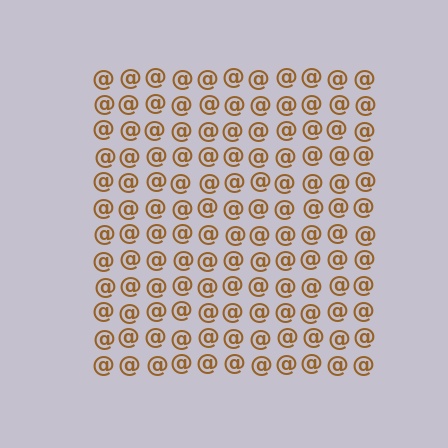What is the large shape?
The large shape is a square.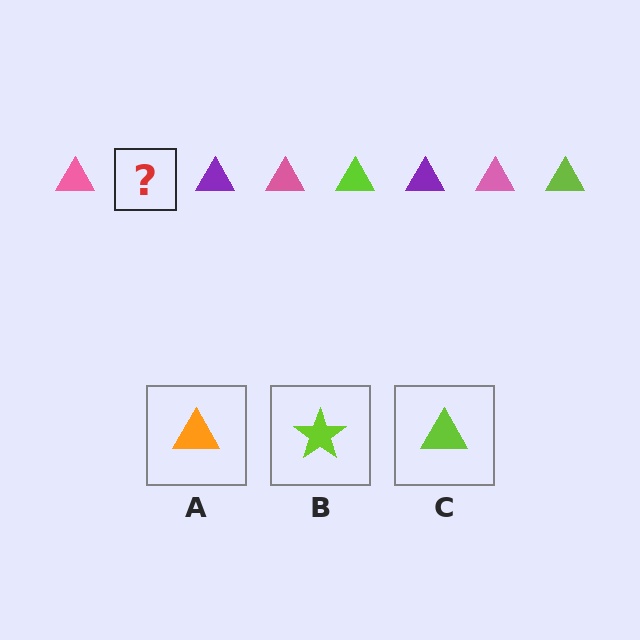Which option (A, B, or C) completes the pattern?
C.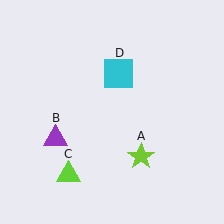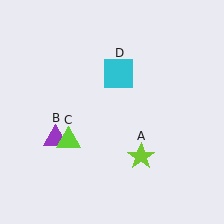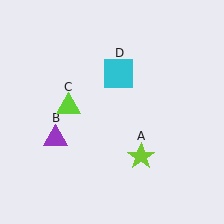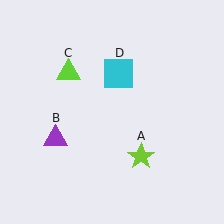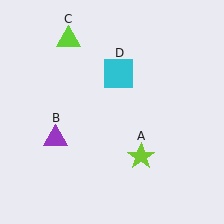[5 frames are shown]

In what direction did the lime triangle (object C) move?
The lime triangle (object C) moved up.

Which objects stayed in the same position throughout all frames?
Lime star (object A) and purple triangle (object B) and cyan square (object D) remained stationary.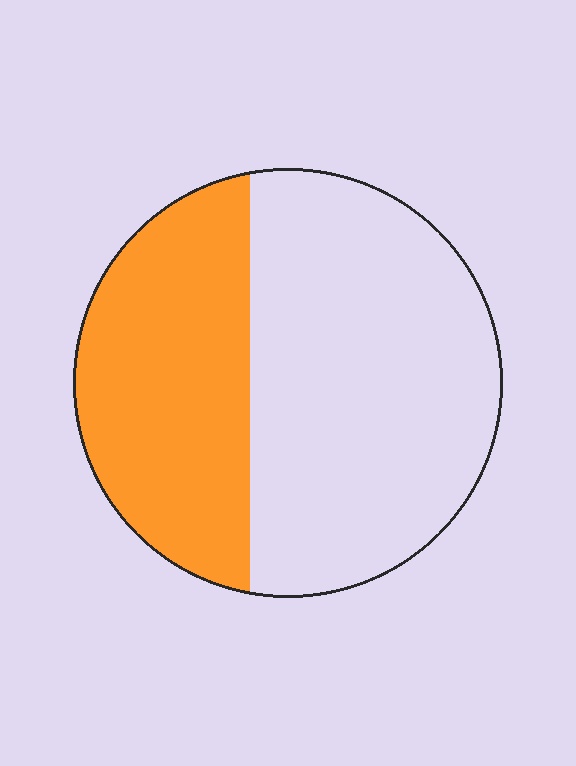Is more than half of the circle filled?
No.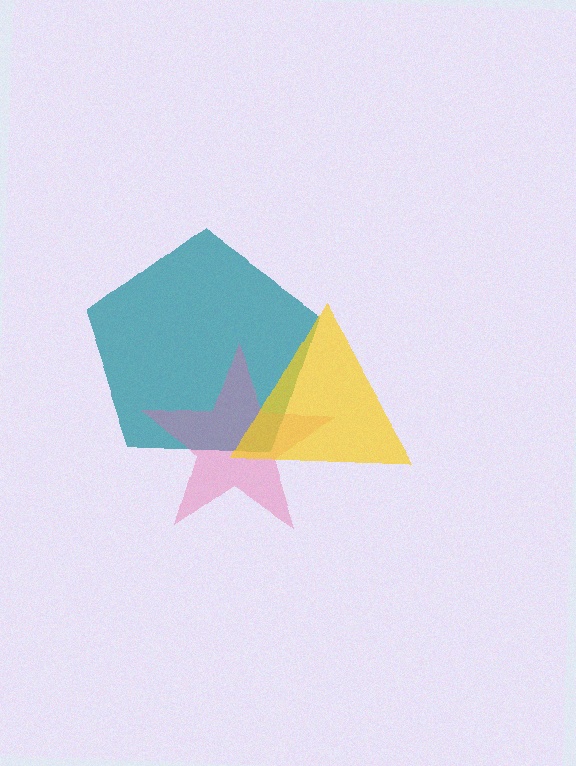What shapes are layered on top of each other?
The layered shapes are: a teal pentagon, a pink star, a yellow triangle.